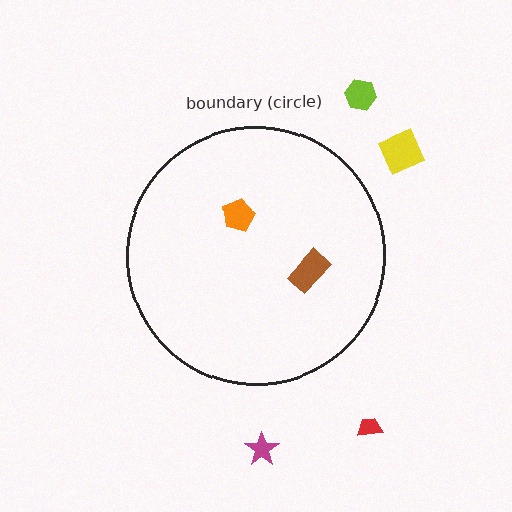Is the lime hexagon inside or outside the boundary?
Outside.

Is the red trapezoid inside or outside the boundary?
Outside.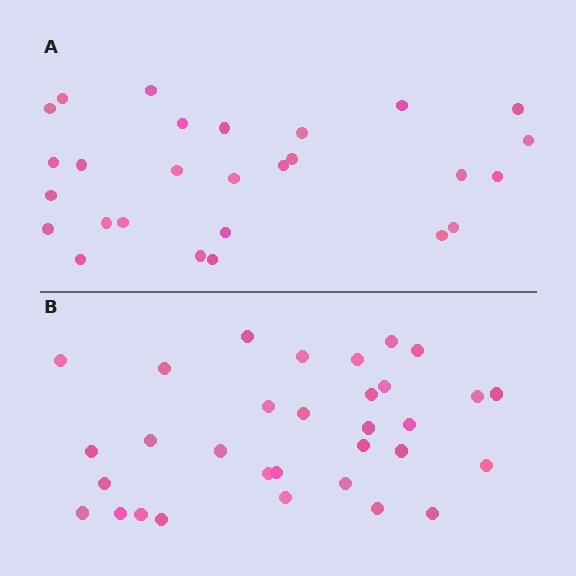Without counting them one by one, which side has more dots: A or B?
Region B (the bottom region) has more dots.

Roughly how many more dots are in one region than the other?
Region B has about 5 more dots than region A.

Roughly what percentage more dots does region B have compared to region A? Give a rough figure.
About 20% more.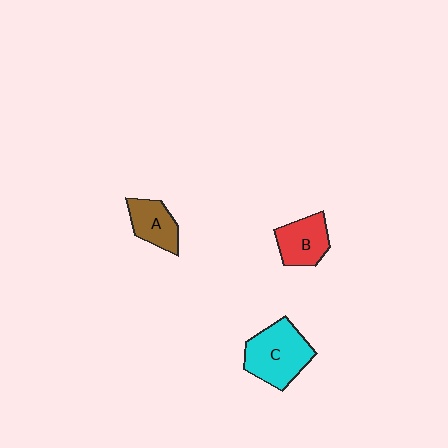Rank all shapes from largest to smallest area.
From largest to smallest: C (cyan), B (red), A (brown).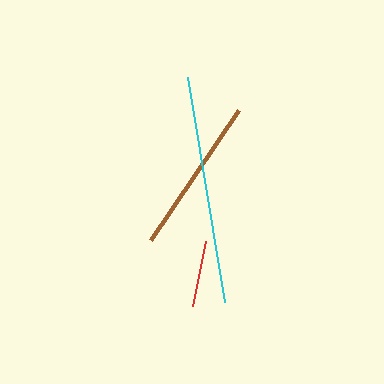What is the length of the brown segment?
The brown segment is approximately 156 pixels long.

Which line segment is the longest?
The cyan line is the longest at approximately 229 pixels.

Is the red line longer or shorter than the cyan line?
The cyan line is longer than the red line.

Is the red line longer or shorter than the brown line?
The brown line is longer than the red line.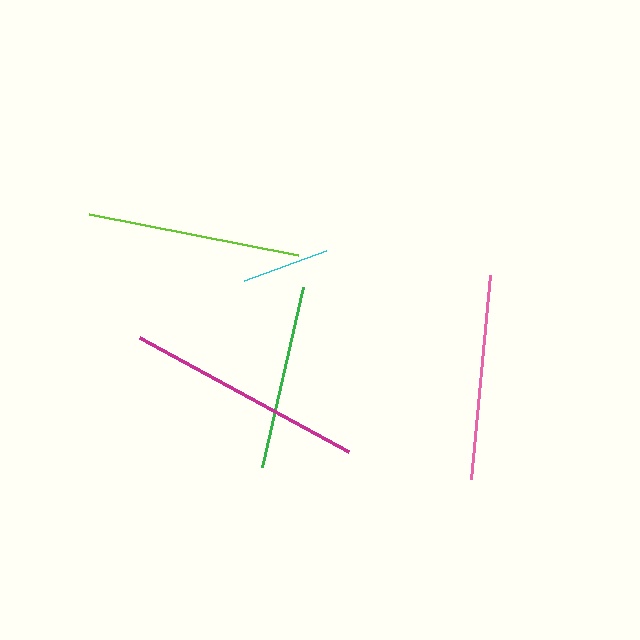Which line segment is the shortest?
The cyan line is the shortest at approximately 87 pixels.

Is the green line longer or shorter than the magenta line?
The magenta line is longer than the green line.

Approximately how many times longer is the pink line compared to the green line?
The pink line is approximately 1.1 times the length of the green line.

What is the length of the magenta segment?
The magenta segment is approximately 238 pixels long.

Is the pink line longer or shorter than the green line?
The pink line is longer than the green line.